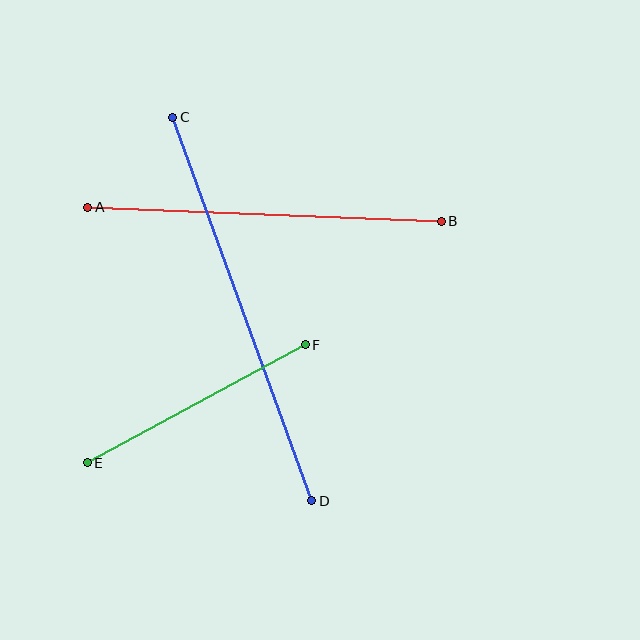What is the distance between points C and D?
The distance is approximately 408 pixels.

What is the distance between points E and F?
The distance is approximately 248 pixels.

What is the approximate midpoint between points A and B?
The midpoint is at approximately (264, 214) pixels.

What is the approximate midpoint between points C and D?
The midpoint is at approximately (242, 309) pixels.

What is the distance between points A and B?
The distance is approximately 353 pixels.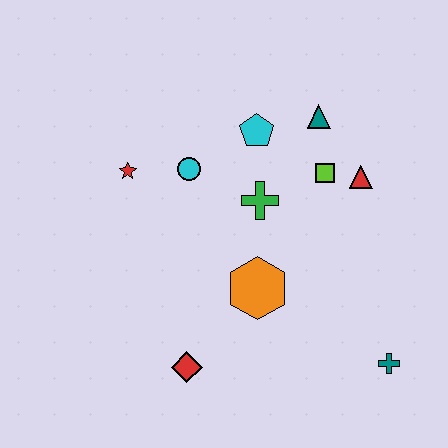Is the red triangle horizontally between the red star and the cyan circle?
No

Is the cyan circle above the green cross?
Yes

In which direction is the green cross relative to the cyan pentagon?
The green cross is below the cyan pentagon.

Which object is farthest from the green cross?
The teal cross is farthest from the green cross.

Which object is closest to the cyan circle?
The red star is closest to the cyan circle.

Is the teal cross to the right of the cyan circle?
Yes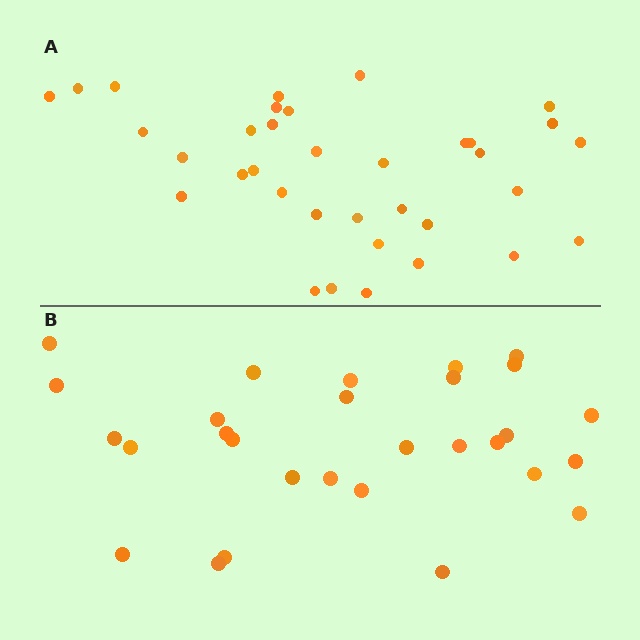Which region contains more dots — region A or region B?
Region A (the top region) has more dots.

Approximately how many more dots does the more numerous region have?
Region A has about 6 more dots than region B.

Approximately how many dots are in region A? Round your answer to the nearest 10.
About 40 dots. (The exact count is 35, which rounds to 40.)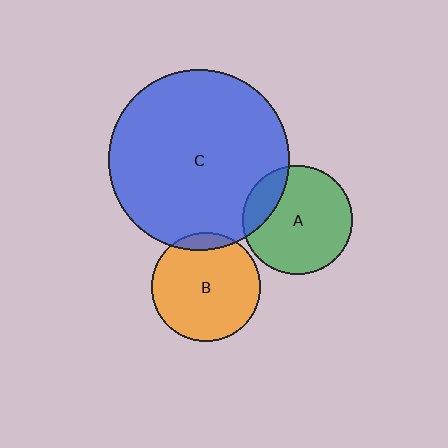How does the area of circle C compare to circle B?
Approximately 2.8 times.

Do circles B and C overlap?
Yes.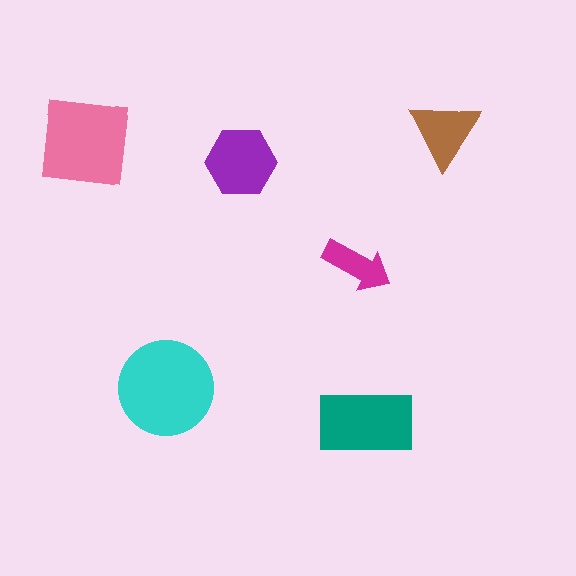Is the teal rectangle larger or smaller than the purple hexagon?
Larger.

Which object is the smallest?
The magenta arrow.